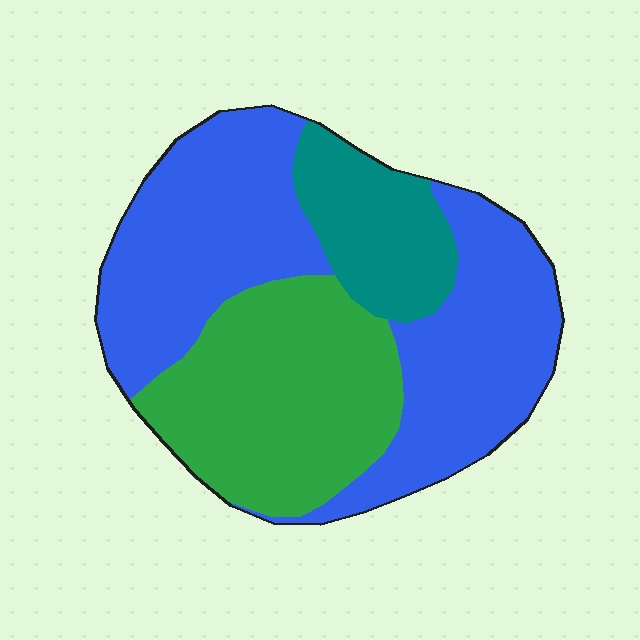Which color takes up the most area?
Blue, at roughly 55%.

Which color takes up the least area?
Teal, at roughly 15%.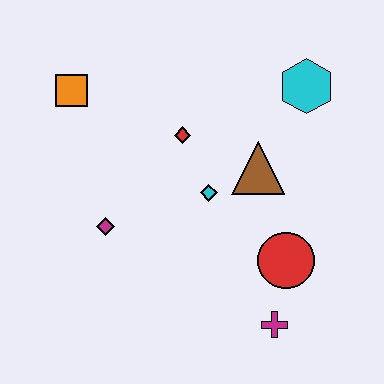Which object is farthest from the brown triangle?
The orange square is farthest from the brown triangle.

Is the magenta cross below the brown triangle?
Yes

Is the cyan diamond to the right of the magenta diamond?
Yes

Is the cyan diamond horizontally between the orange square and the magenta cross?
Yes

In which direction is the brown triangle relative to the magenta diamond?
The brown triangle is to the right of the magenta diamond.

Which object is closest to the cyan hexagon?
The brown triangle is closest to the cyan hexagon.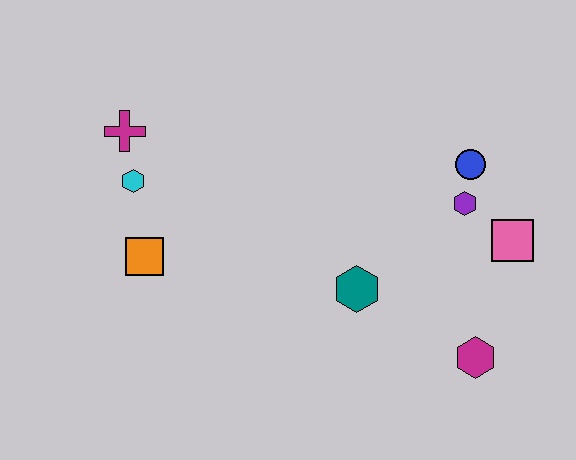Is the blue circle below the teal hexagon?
No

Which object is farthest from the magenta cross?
The magenta hexagon is farthest from the magenta cross.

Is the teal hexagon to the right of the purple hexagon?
No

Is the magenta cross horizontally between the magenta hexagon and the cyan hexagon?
No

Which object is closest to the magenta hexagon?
The pink square is closest to the magenta hexagon.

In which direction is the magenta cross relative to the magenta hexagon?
The magenta cross is to the left of the magenta hexagon.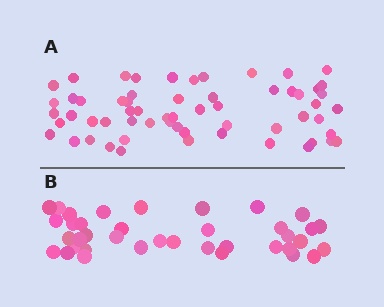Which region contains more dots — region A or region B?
Region A (the top region) has more dots.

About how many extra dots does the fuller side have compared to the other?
Region A has approximately 20 more dots than region B.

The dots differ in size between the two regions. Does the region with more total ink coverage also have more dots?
No. Region B has more total ink coverage because its dots are larger, but region A actually contains more individual dots. Total area can be misleading — the number of items is what matters here.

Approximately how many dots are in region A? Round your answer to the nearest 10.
About 60 dots.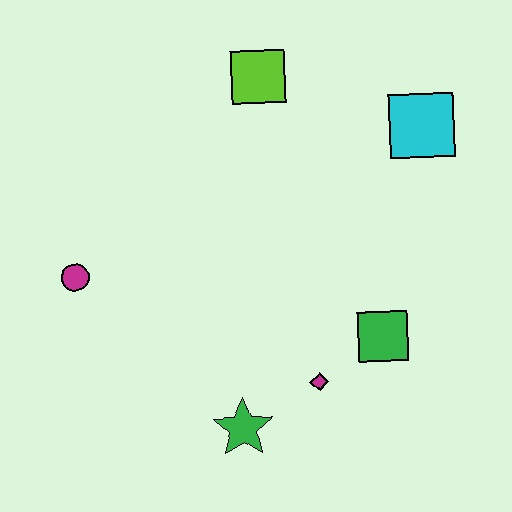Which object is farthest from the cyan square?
The magenta circle is farthest from the cyan square.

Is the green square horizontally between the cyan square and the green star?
Yes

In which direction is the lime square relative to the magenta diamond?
The lime square is above the magenta diamond.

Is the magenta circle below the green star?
No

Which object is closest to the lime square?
The cyan square is closest to the lime square.